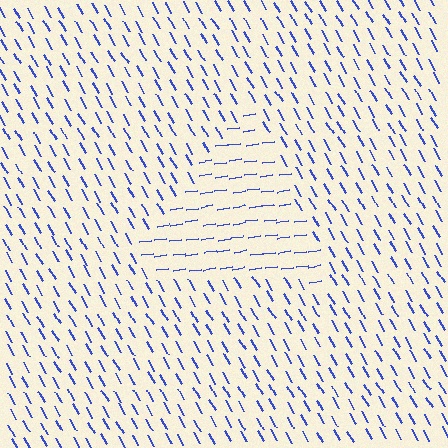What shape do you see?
I see a triangle.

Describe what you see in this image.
The image is filled with small blue line segments. A triangle region in the image has lines oriented differently from the surrounding lines, creating a visible texture boundary.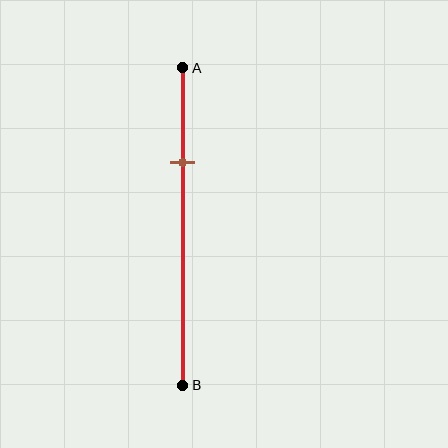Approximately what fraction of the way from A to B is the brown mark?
The brown mark is approximately 30% of the way from A to B.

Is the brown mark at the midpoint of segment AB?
No, the mark is at about 30% from A, not at the 50% midpoint.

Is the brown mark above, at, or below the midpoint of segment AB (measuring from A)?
The brown mark is above the midpoint of segment AB.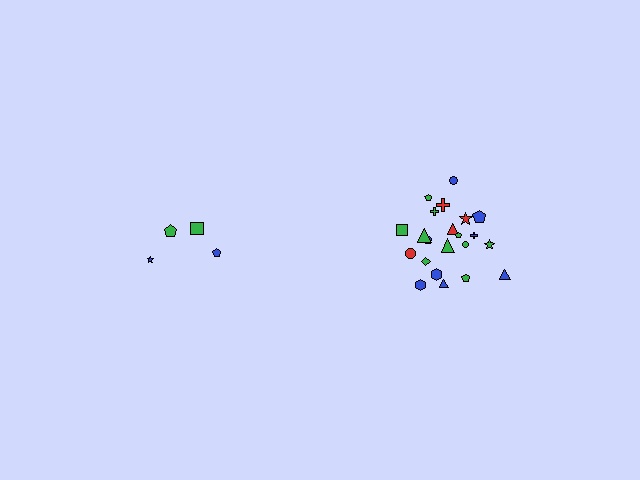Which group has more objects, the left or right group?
The right group.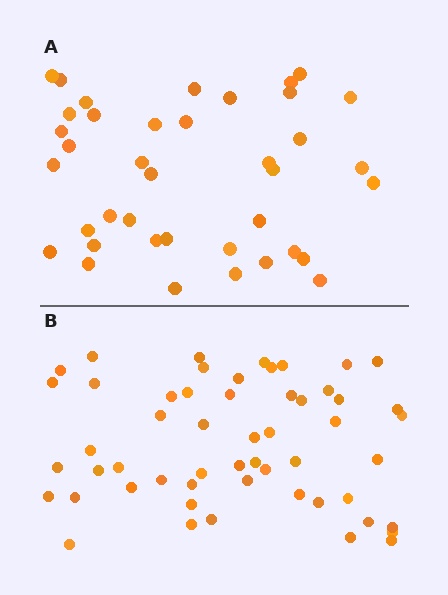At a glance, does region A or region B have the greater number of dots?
Region B (the bottom region) has more dots.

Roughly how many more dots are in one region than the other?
Region B has approximately 15 more dots than region A.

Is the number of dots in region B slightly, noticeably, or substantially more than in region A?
Region B has noticeably more, but not dramatically so. The ratio is roughly 1.4 to 1.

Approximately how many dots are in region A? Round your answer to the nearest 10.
About 40 dots. (The exact count is 39, which rounds to 40.)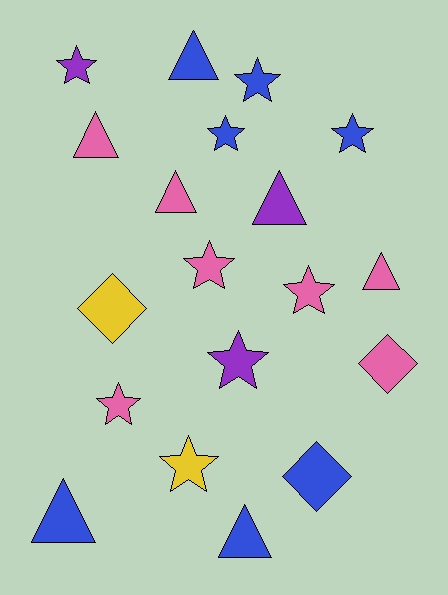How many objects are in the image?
There are 19 objects.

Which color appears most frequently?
Pink, with 7 objects.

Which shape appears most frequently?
Star, with 9 objects.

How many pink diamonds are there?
There is 1 pink diamond.